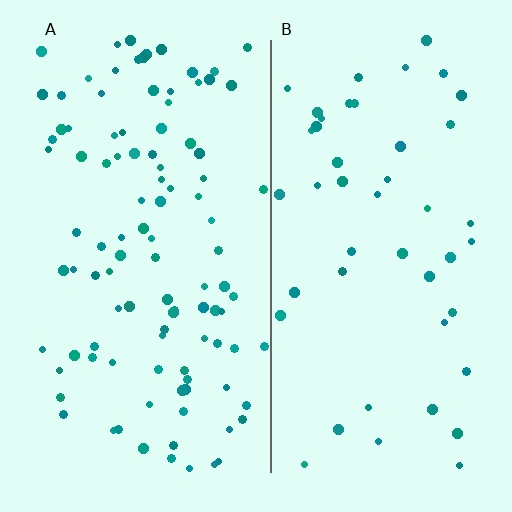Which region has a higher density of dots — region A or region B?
A (the left).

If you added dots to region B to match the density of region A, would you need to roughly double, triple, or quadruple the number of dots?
Approximately double.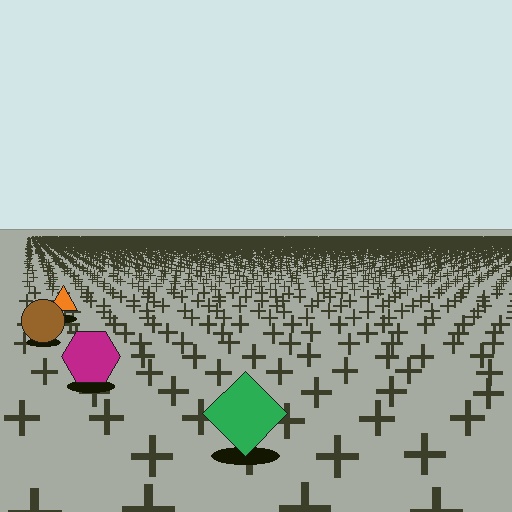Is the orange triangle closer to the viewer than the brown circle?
No. The brown circle is closer — you can tell from the texture gradient: the ground texture is coarser near it.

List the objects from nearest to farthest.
From nearest to farthest: the green diamond, the magenta hexagon, the brown circle, the orange triangle.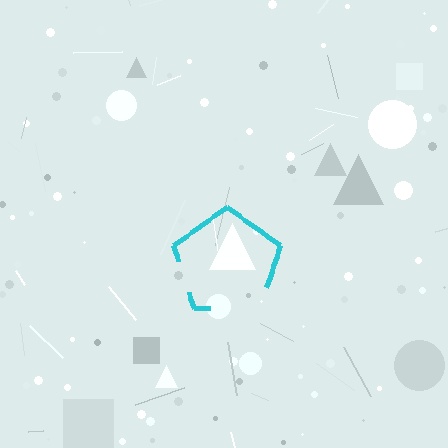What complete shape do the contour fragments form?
The contour fragments form a pentagon.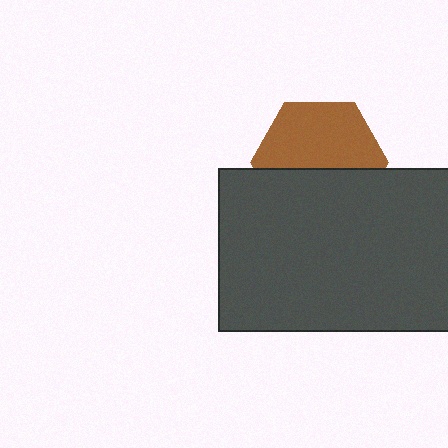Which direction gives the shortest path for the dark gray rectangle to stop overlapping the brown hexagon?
Moving down gives the shortest separation.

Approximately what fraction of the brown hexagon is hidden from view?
Roughly 45% of the brown hexagon is hidden behind the dark gray rectangle.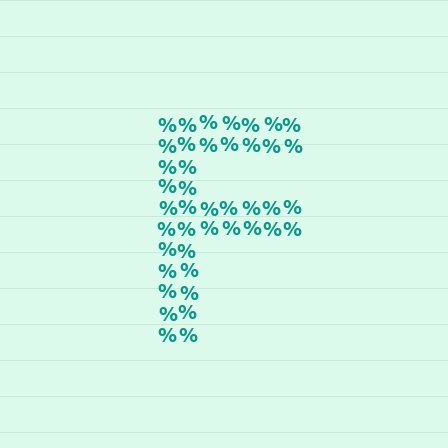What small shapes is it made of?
It is made of small percent signs.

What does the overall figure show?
The overall figure shows the letter F.